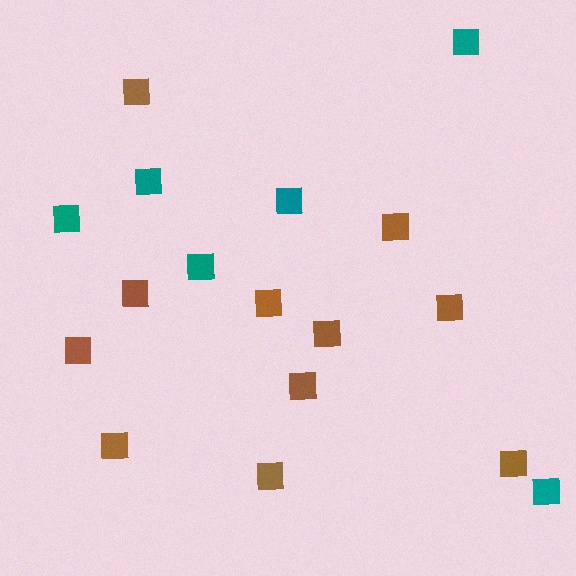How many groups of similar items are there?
There are 2 groups: one group of teal squares (6) and one group of brown squares (11).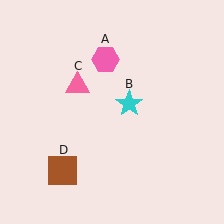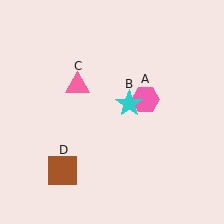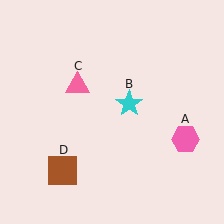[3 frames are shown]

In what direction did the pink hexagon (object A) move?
The pink hexagon (object A) moved down and to the right.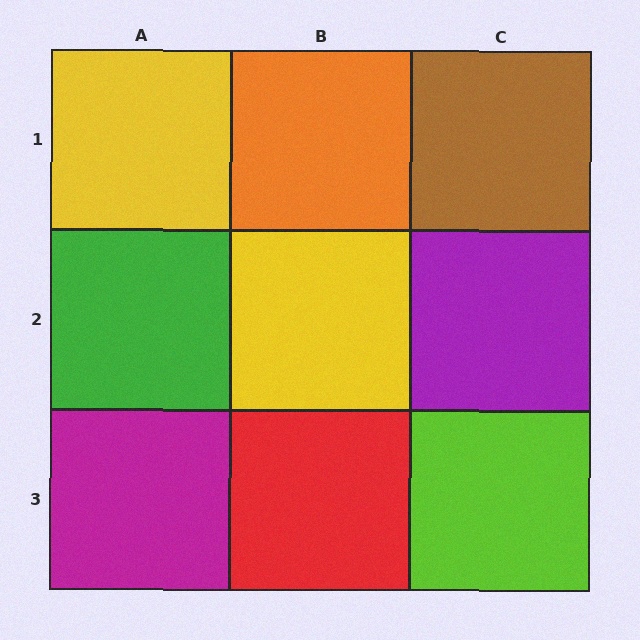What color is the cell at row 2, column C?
Purple.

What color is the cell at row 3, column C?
Lime.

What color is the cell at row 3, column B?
Red.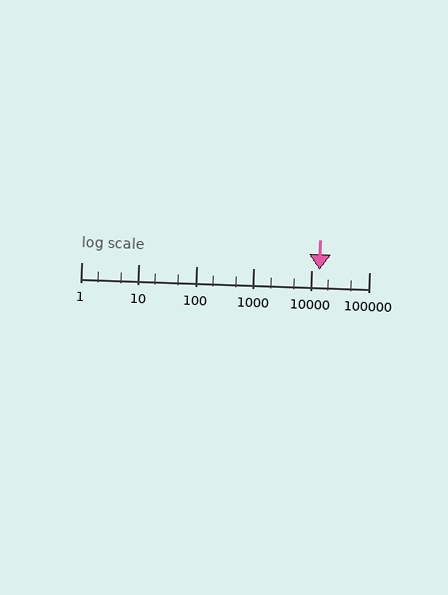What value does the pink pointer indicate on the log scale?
The pointer indicates approximately 14000.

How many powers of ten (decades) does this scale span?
The scale spans 5 decades, from 1 to 100000.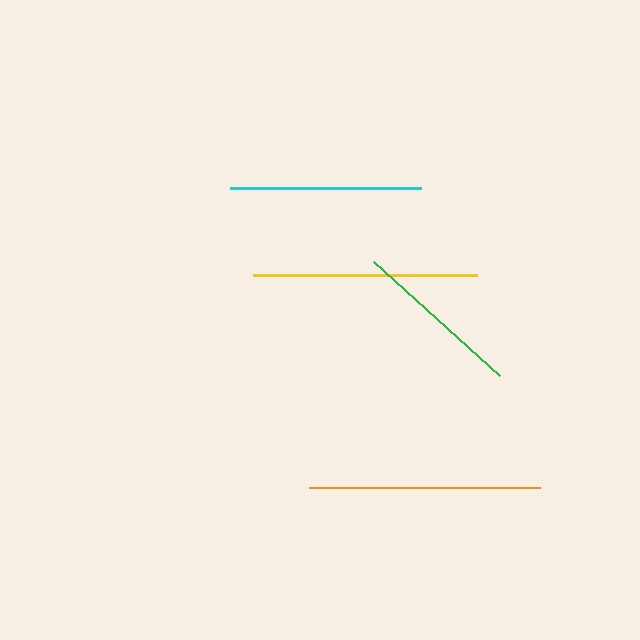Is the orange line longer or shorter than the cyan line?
The orange line is longer than the cyan line.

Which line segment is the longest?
The orange line is the longest at approximately 230 pixels.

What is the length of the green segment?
The green segment is approximately 170 pixels long.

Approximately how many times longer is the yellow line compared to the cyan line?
The yellow line is approximately 1.2 times the length of the cyan line.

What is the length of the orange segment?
The orange segment is approximately 230 pixels long.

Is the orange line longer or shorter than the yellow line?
The orange line is longer than the yellow line.